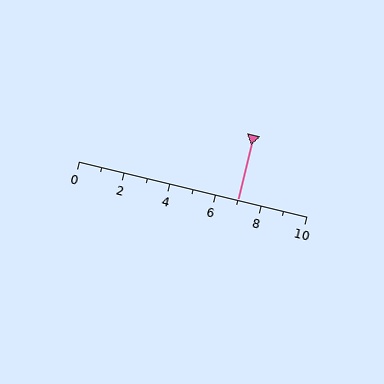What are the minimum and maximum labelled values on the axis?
The axis runs from 0 to 10.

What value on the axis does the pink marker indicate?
The marker indicates approximately 7.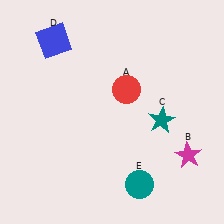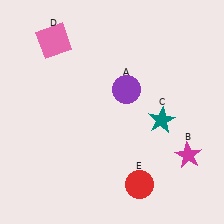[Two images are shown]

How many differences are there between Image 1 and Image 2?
There are 3 differences between the two images.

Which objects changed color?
A changed from red to purple. D changed from blue to pink. E changed from teal to red.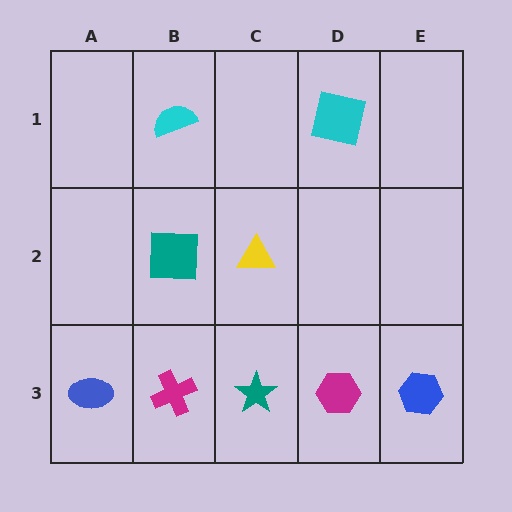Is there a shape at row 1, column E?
No, that cell is empty.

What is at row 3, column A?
A blue ellipse.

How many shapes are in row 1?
2 shapes.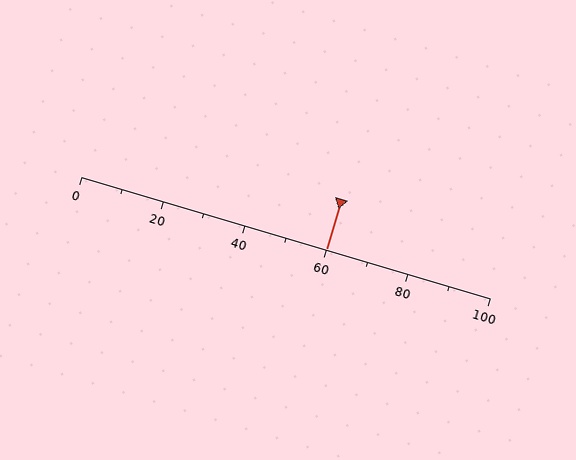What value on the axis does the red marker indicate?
The marker indicates approximately 60.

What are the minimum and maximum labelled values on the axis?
The axis runs from 0 to 100.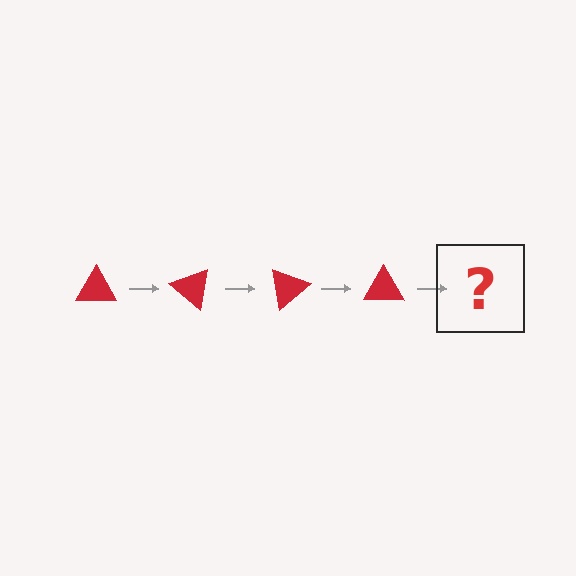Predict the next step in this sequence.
The next step is a red triangle rotated 160 degrees.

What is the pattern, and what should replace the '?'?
The pattern is that the triangle rotates 40 degrees each step. The '?' should be a red triangle rotated 160 degrees.